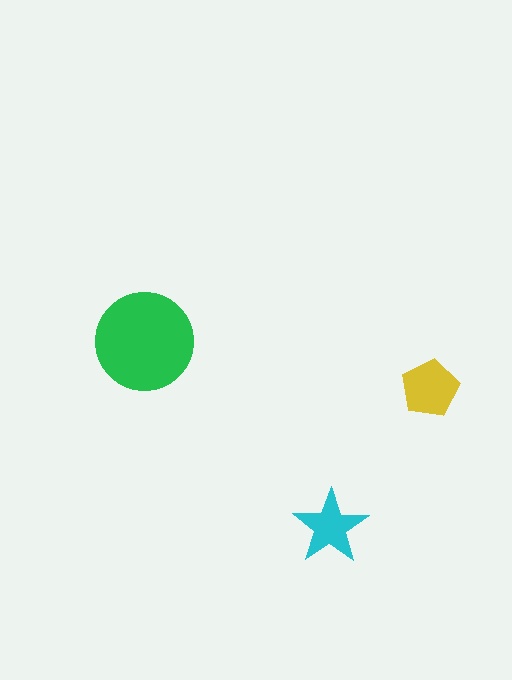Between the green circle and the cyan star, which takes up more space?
The green circle.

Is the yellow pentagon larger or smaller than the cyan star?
Larger.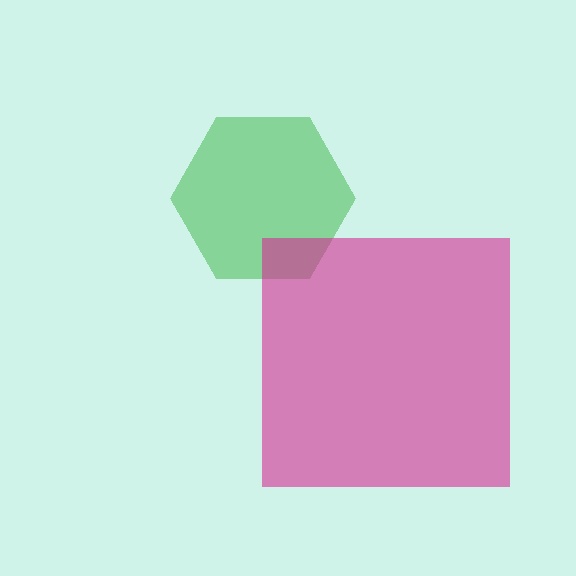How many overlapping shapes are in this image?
There are 2 overlapping shapes in the image.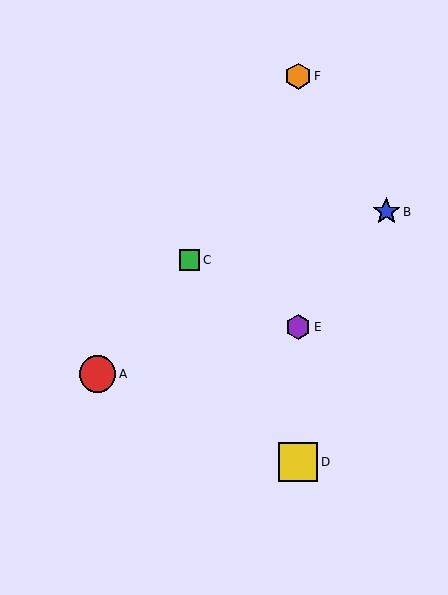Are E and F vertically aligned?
Yes, both are at x≈298.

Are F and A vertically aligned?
No, F is at x≈298 and A is at x≈97.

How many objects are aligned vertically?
3 objects (D, E, F) are aligned vertically.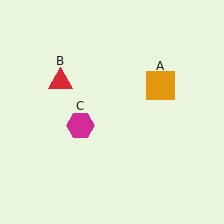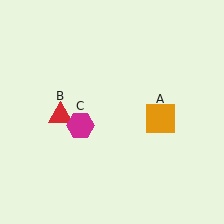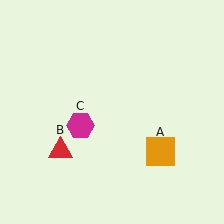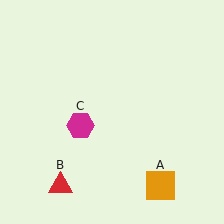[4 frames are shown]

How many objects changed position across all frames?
2 objects changed position: orange square (object A), red triangle (object B).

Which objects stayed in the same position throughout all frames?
Magenta hexagon (object C) remained stationary.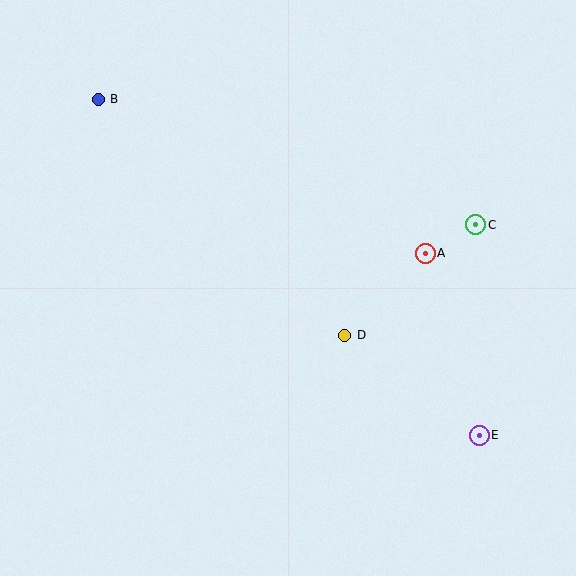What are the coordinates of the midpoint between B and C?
The midpoint between B and C is at (287, 162).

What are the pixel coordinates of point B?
Point B is at (98, 99).